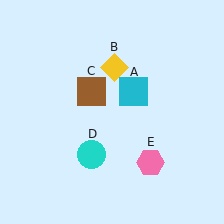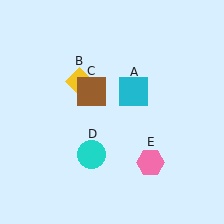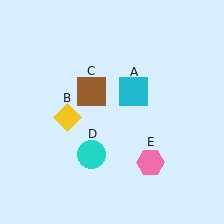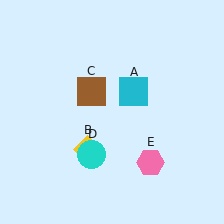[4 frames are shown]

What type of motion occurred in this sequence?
The yellow diamond (object B) rotated counterclockwise around the center of the scene.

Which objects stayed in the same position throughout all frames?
Cyan square (object A) and brown square (object C) and cyan circle (object D) and pink hexagon (object E) remained stationary.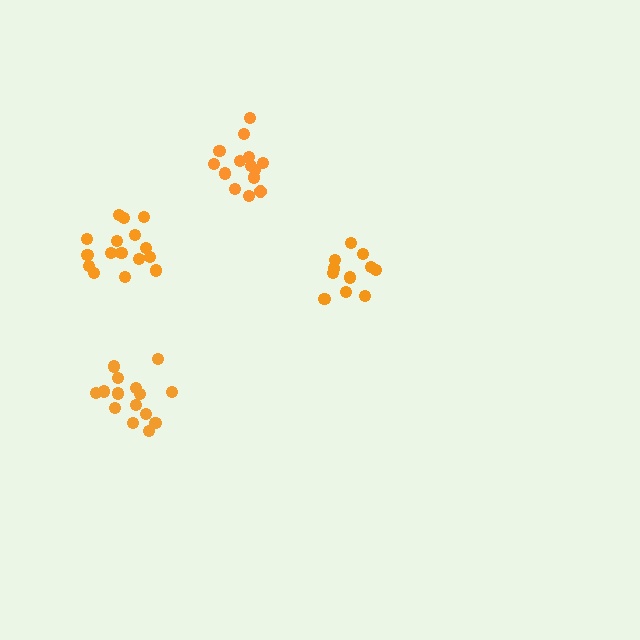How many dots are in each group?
Group 1: 14 dots, Group 2: 15 dots, Group 3: 11 dots, Group 4: 16 dots (56 total).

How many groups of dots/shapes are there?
There are 4 groups.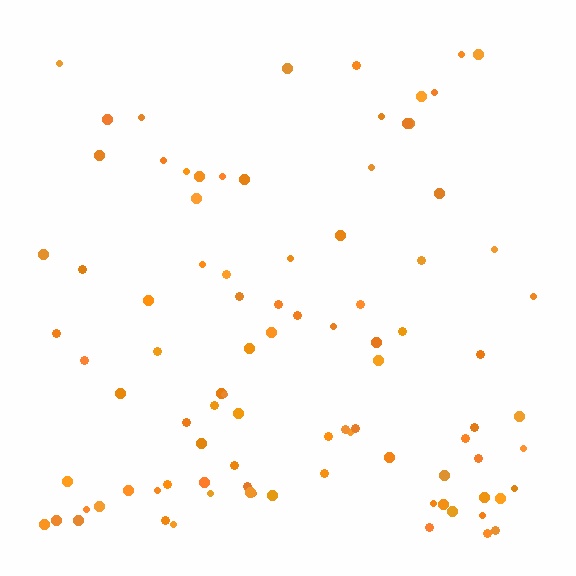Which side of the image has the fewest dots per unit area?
The top.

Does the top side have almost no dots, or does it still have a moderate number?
Still a moderate number, just noticeably fewer than the bottom.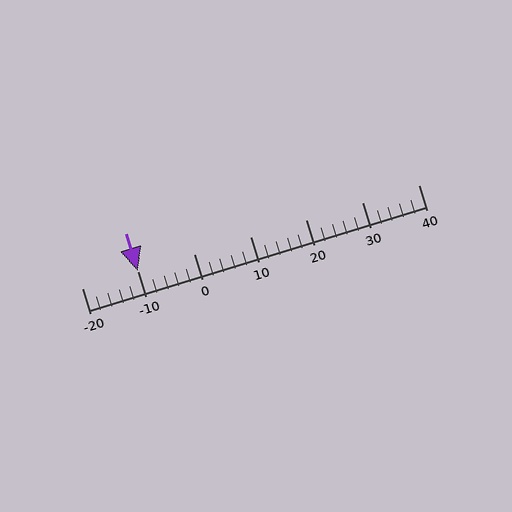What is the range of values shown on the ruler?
The ruler shows values from -20 to 40.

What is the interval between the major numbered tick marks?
The major tick marks are spaced 10 units apart.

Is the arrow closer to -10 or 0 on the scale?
The arrow is closer to -10.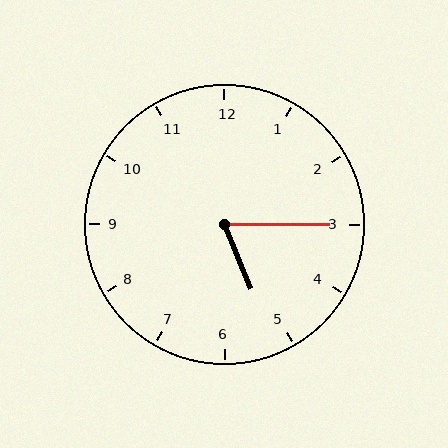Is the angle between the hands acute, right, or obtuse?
It is acute.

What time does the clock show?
5:15.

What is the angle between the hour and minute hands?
Approximately 68 degrees.